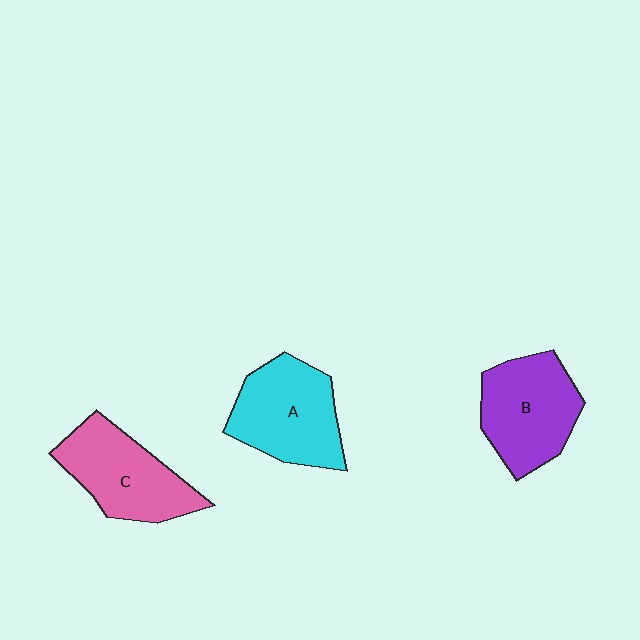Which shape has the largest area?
Shape A (cyan).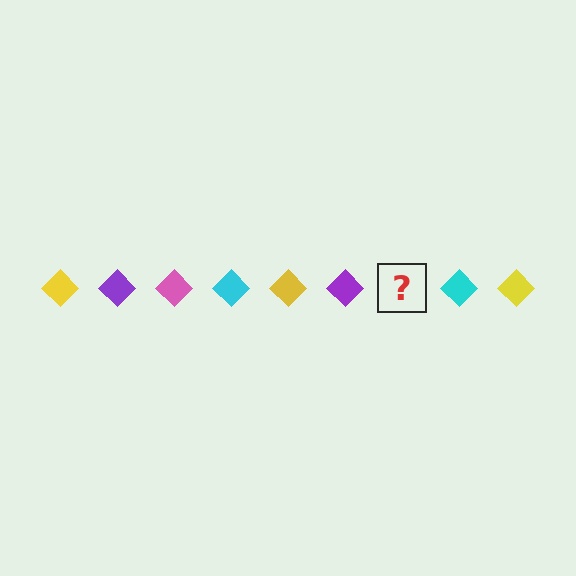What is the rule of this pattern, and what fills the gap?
The rule is that the pattern cycles through yellow, purple, pink, cyan diamonds. The gap should be filled with a pink diamond.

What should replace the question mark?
The question mark should be replaced with a pink diamond.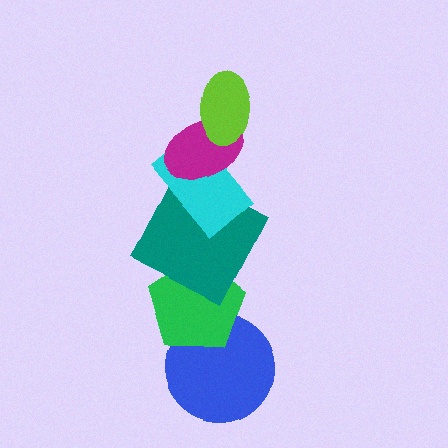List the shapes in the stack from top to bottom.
From top to bottom: the lime ellipse, the magenta ellipse, the cyan rectangle, the teal square, the green pentagon, the blue circle.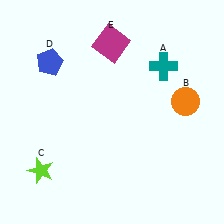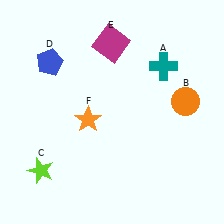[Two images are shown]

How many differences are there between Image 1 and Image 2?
There is 1 difference between the two images.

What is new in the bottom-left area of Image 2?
An orange star (F) was added in the bottom-left area of Image 2.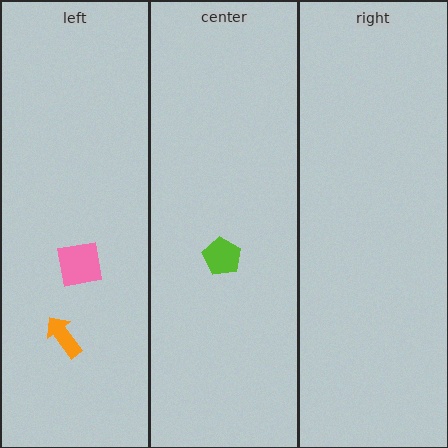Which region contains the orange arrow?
The left region.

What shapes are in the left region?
The pink square, the orange arrow.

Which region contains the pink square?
The left region.